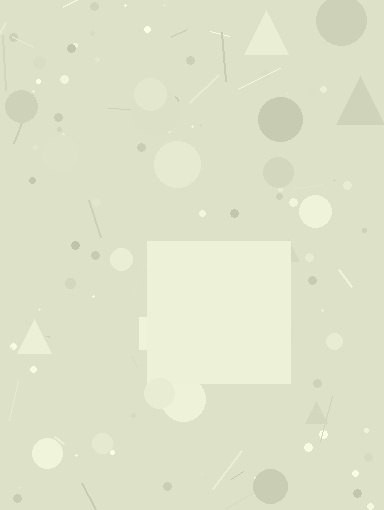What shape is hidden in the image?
A square is hidden in the image.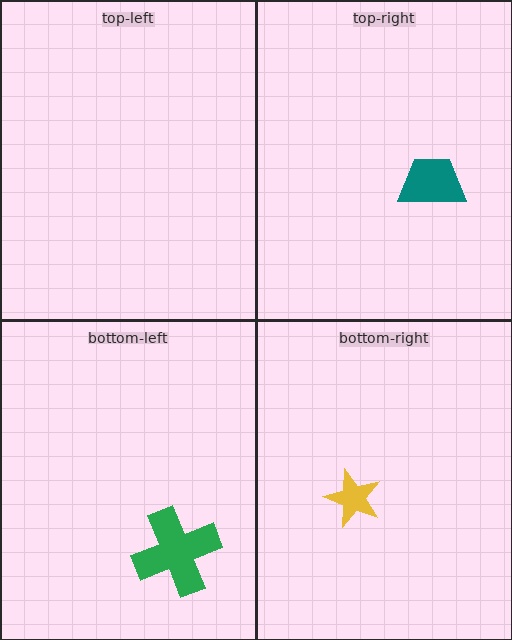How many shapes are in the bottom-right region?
1.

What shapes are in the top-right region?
The teal trapezoid.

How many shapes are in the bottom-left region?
1.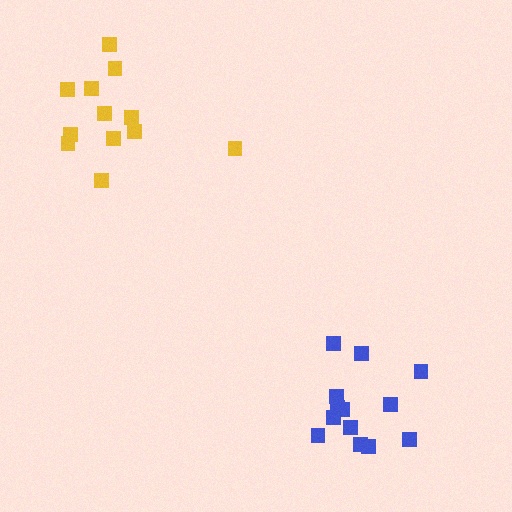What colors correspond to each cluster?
The clusters are colored: yellow, blue.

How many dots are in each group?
Group 1: 12 dots, Group 2: 13 dots (25 total).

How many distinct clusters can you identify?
There are 2 distinct clusters.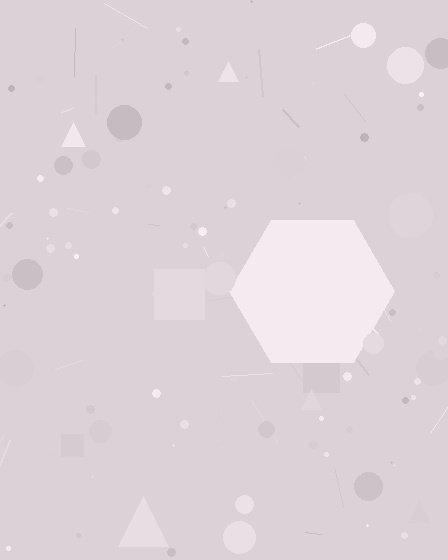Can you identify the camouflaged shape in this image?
The camouflaged shape is a hexagon.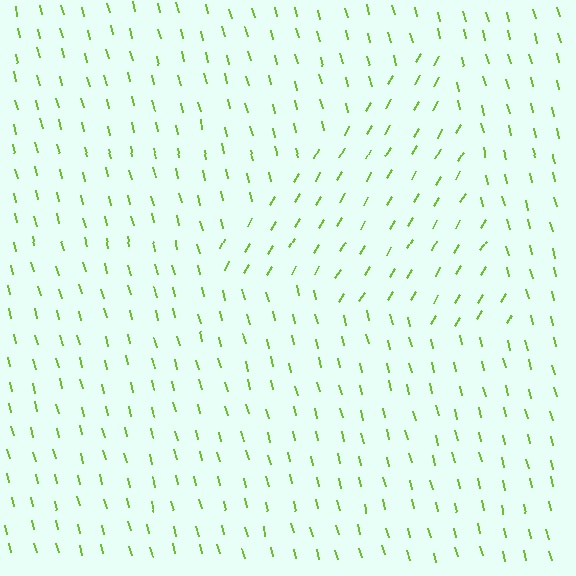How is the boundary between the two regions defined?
The boundary is defined purely by a change in line orientation (approximately 45 degrees difference). All lines are the same color and thickness.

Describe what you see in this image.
The image is filled with small lime line segments. A triangle region in the image has lines oriented differently from the surrounding lines, creating a visible texture boundary.